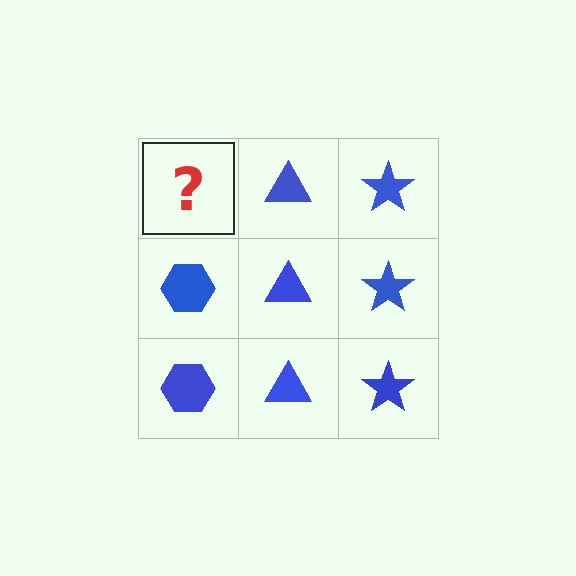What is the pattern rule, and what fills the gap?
The rule is that each column has a consistent shape. The gap should be filled with a blue hexagon.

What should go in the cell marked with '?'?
The missing cell should contain a blue hexagon.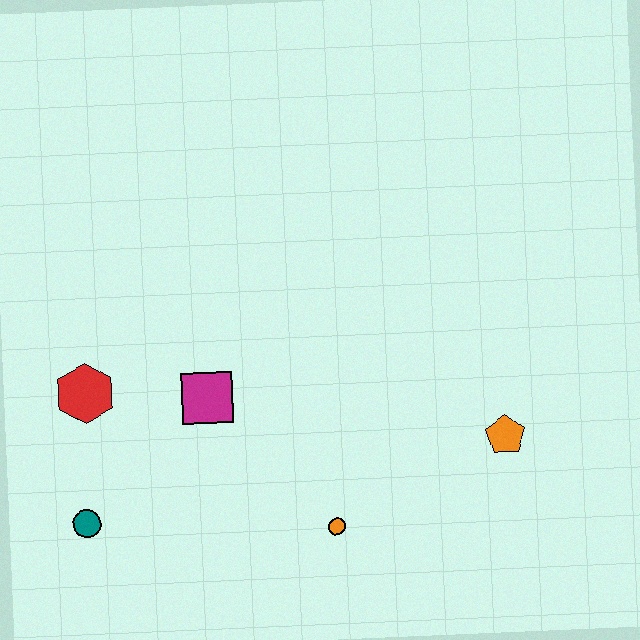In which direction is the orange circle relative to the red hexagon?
The orange circle is to the right of the red hexagon.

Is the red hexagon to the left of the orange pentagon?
Yes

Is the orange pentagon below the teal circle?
No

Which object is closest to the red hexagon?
The magenta square is closest to the red hexagon.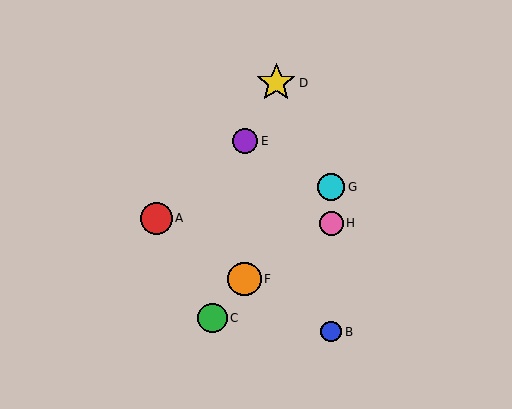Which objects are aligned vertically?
Objects B, G, H are aligned vertically.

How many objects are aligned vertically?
3 objects (B, G, H) are aligned vertically.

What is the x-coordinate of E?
Object E is at x≈245.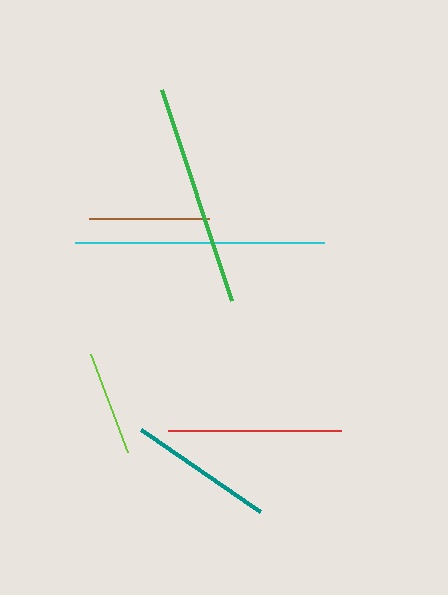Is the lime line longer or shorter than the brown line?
The brown line is longer than the lime line.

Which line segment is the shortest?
The lime line is the shortest at approximately 105 pixels.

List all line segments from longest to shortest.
From longest to shortest: cyan, green, red, teal, brown, lime.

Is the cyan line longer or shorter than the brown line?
The cyan line is longer than the brown line.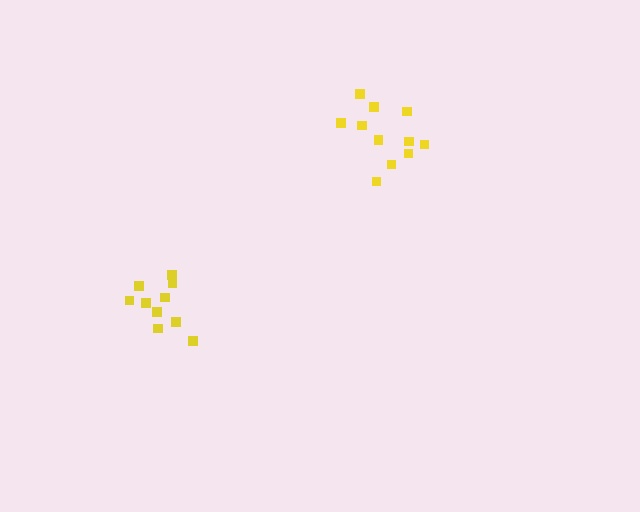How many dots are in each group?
Group 1: 11 dots, Group 2: 10 dots (21 total).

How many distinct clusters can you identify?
There are 2 distinct clusters.